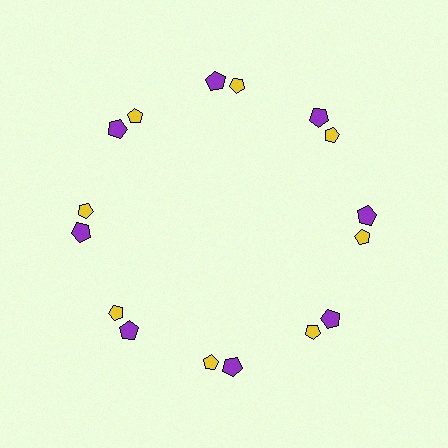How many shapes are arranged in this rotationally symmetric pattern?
There are 16 shapes, arranged in 8 groups of 2.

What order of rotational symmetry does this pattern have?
This pattern has 8-fold rotational symmetry.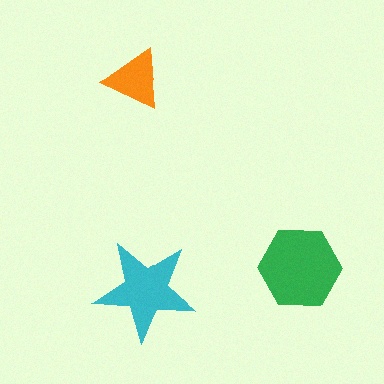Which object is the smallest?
The orange triangle.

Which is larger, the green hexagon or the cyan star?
The green hexagon.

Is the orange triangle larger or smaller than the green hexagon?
Smaller.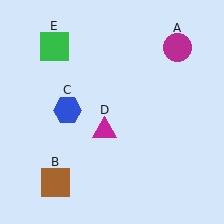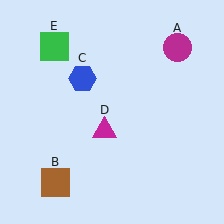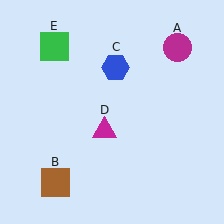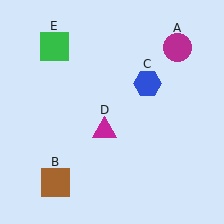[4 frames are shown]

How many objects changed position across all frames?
1 object changed position: blue hexagon (object C).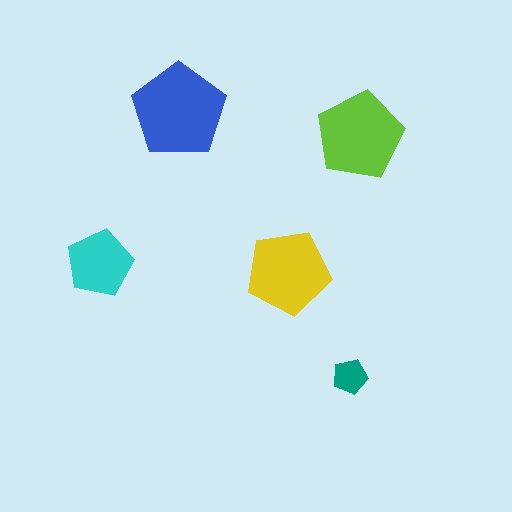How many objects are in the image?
There are 5 objects in the image.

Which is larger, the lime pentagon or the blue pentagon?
The blue one.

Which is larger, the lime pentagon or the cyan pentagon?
The lime one.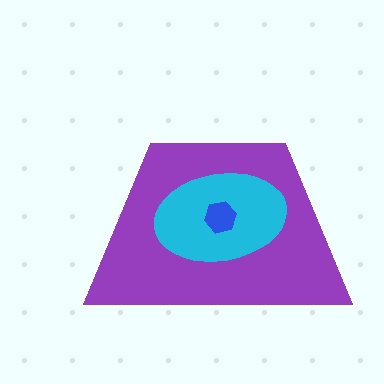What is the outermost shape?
The purple trapezoid.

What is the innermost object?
The blue hexagon.